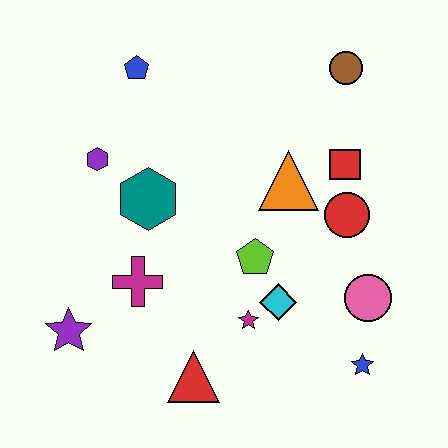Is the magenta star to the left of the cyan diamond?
Yes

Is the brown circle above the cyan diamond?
Yes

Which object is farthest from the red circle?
The purple star is farthest from the red circle.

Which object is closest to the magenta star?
The cyan diamond is closest to the magenta star.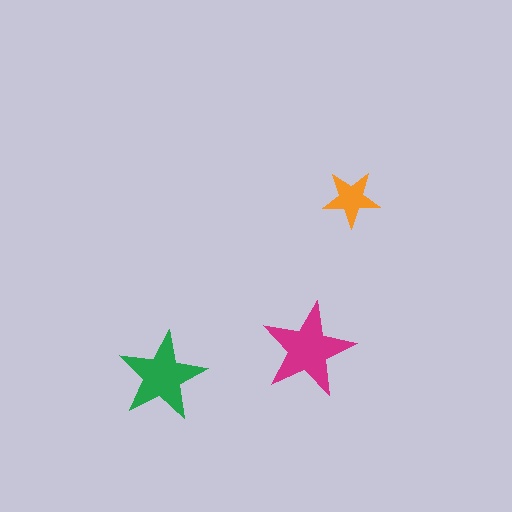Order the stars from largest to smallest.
the magenta one, the green one, the orange one.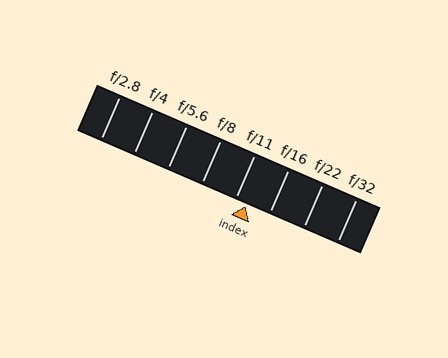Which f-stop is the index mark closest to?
The index mark is closest to f/11.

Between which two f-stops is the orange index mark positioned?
The index mark is between f/11 and f/16.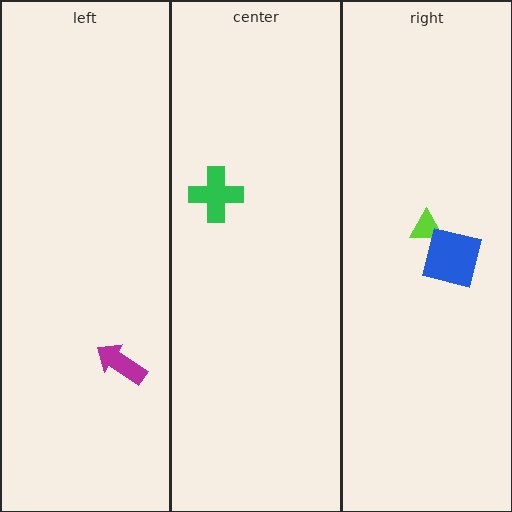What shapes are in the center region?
The green cross.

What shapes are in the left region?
The magenta arrow.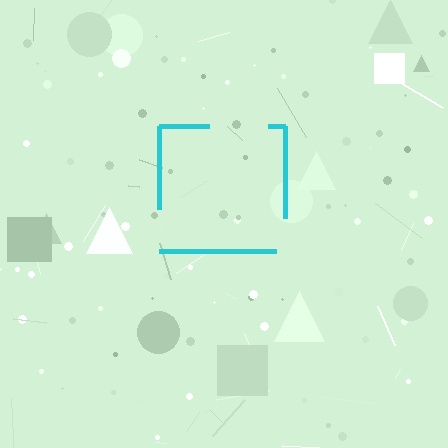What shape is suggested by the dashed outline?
The dashed outline suggests a square.